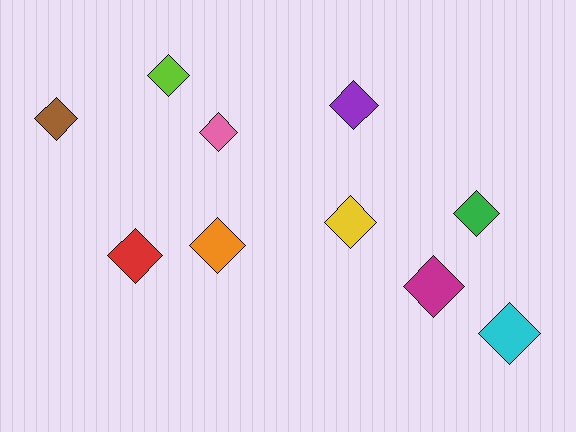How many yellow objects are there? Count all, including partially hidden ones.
There is 1 yellow object.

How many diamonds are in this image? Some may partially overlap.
There are 10 diamonds.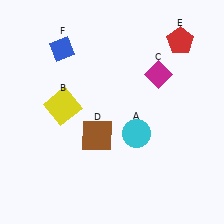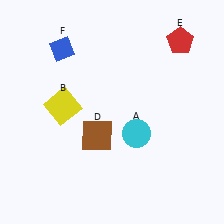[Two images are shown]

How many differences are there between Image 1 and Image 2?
There is 1 difference between the two images.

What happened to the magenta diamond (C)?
The magenta diamond (C) was removed in Image 2. It was in the top-right area of Image 1.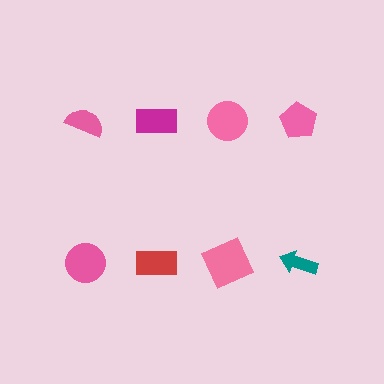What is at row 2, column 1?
A pink circle.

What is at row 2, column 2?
A red rectangle.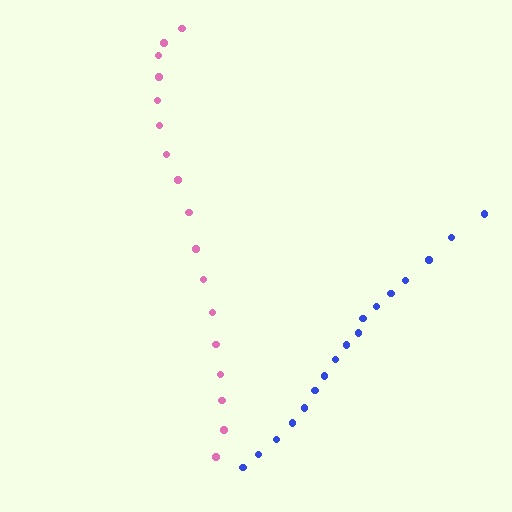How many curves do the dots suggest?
There are 2 distinct paths.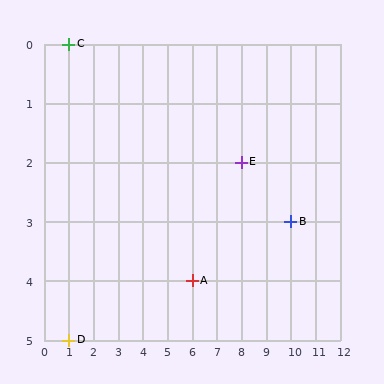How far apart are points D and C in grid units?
Points D and C are 5 rows apart.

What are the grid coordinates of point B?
Point B is at grid coordinates (10, 3).